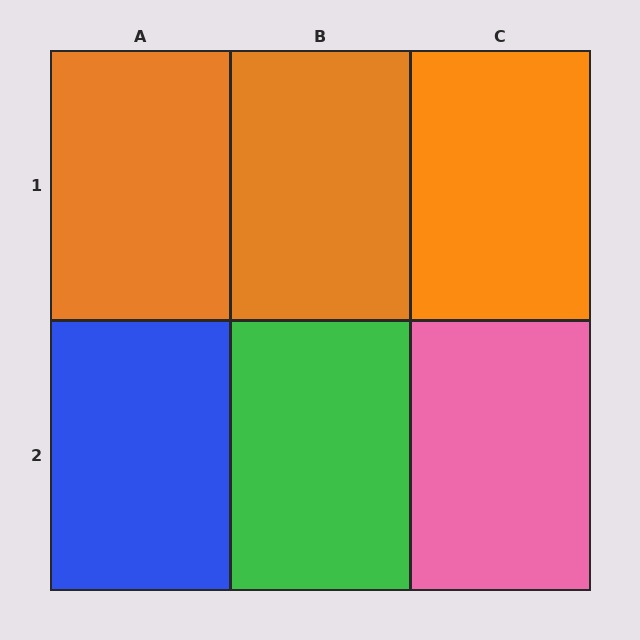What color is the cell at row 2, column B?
Green.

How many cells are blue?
1 cell is blue.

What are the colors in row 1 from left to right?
Orange, orange, orange.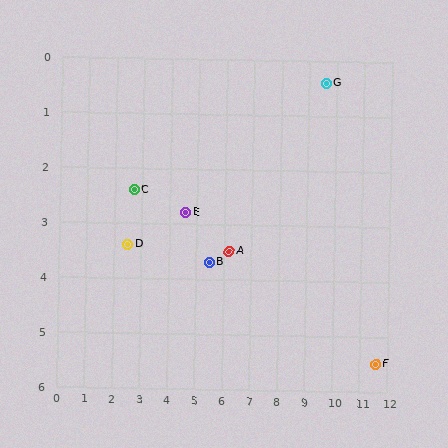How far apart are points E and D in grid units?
Points E and D are about 2.2 grid units apart.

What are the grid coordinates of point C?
Point C is at approximately (2.7, 2.4).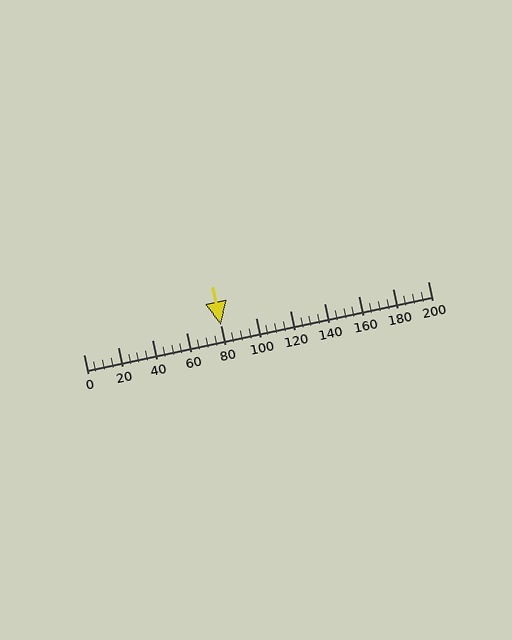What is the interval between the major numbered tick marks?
The major tick marks are spaced 20 units apart.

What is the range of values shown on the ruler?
The ruler shows values from 0 to 200.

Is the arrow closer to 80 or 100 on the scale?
The arrow is closer to 80.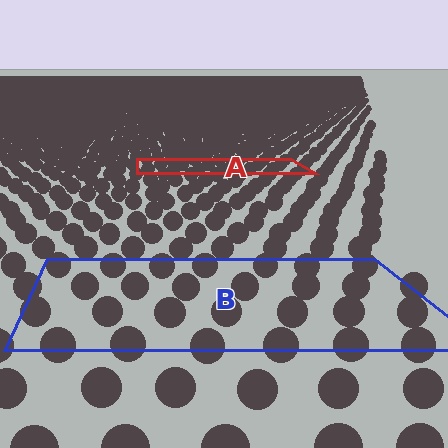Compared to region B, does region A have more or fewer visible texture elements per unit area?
Region A has more texture elements per unit area — they are packed more densely because it is farther away.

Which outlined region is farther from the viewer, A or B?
Region A is farther from the viewer — the texture elements inside it appear smaller and more densely packed.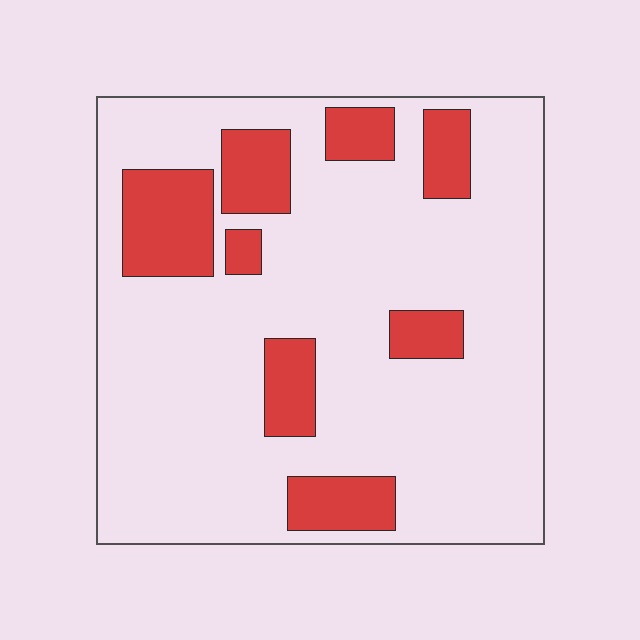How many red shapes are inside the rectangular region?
8.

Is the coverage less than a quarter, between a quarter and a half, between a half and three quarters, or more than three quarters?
Less than a quarter.